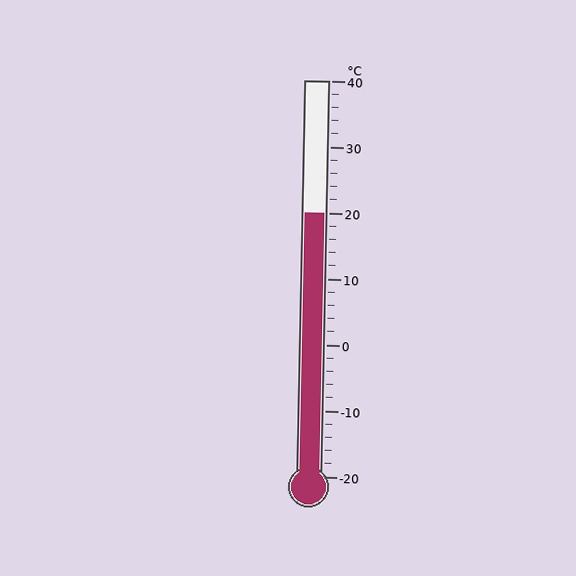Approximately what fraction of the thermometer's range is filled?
The thermometer is filled to approximately 65% of its range.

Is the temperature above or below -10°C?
The temperature is above -10°C.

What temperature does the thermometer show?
The thermometer shows approximately 20°C.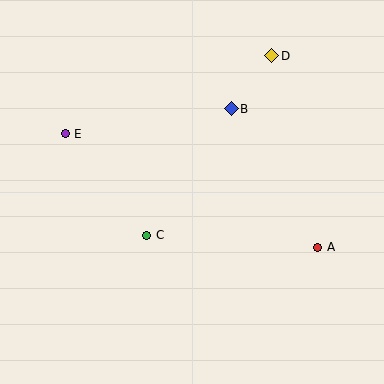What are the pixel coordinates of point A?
Point A is at (318, 247).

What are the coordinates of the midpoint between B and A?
The midpoint between B and A is at (275, 178).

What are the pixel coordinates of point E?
Point E is at (65, 134).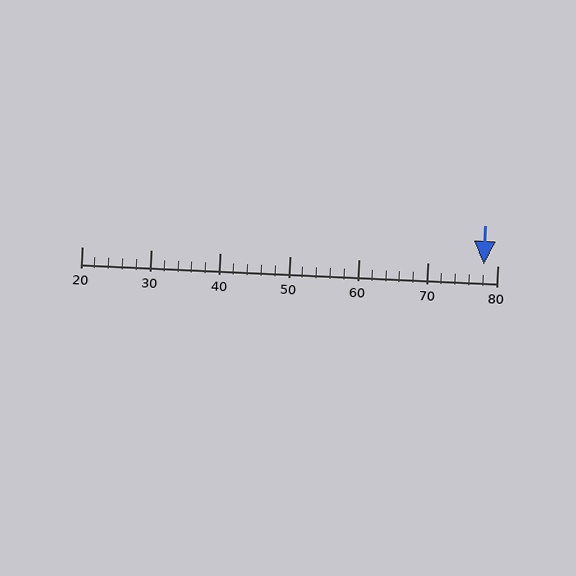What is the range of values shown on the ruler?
The ruler shows values from 20 to 80.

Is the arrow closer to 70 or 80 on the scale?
The arrow is closer to 80.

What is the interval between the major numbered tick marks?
The major tick marks are spaced 10 units apart.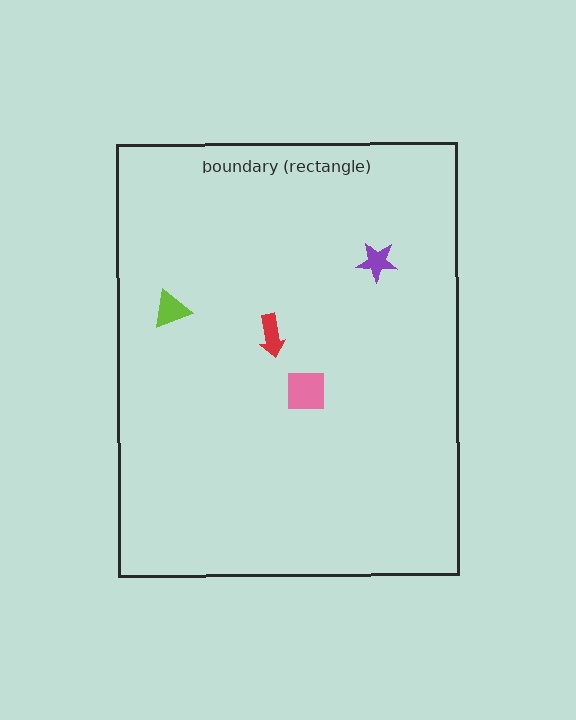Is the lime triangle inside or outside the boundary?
Inside.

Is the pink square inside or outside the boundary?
Inside.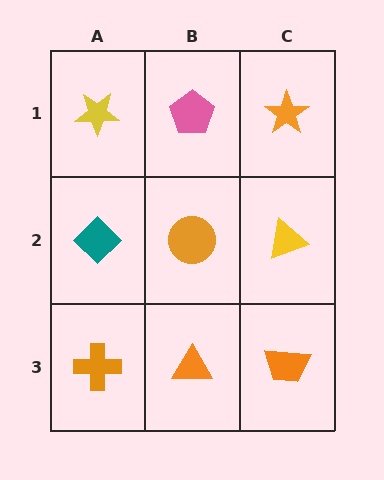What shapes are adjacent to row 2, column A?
A yellow star (row 1, column A), an orange cross (row 3, column A), an orange circle (row 2, column B).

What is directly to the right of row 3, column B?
An orange trapezoid.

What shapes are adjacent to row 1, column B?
An orange circle (row 2, column B), a yellow star (row 1, column A), an orange star (row 1, column C).